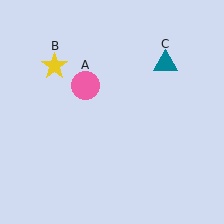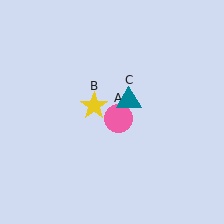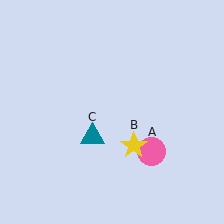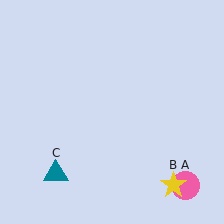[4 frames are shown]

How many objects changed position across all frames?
3 objects changed position: pink circle (object A), yellow star (object B), teal triangle (object C).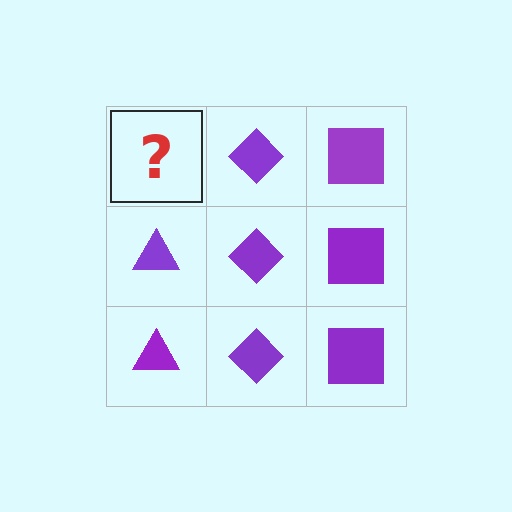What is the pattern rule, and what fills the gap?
The rule is that each column has a consistent shape. The gap should be filled with a purple triangle.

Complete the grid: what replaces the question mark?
The question mark should be replaced with a purple triangle.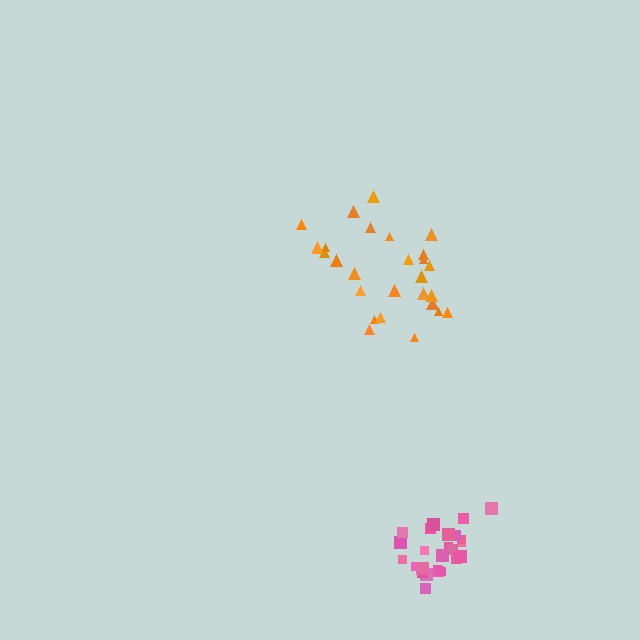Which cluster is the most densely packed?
Pink.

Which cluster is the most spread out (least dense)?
Orange.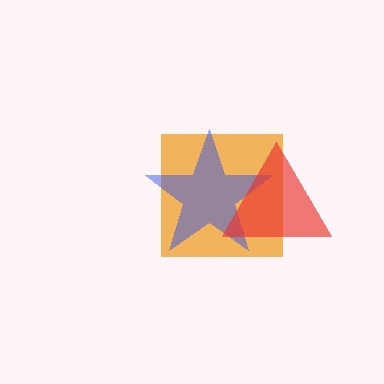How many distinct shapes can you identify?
There are 3 distinct shapes: an orange square, a blue star, a red triangle.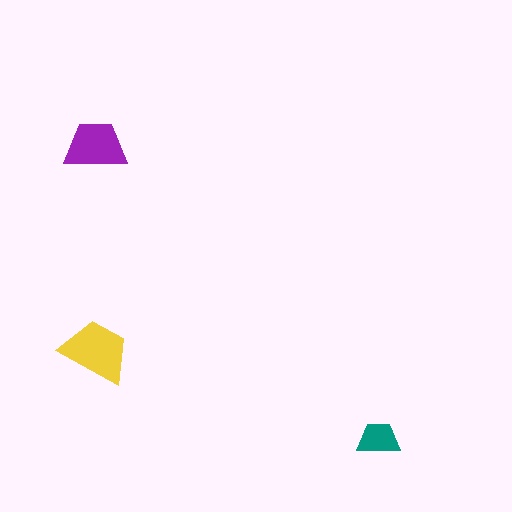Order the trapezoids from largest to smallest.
the yellow one, the purple one, the teal one.